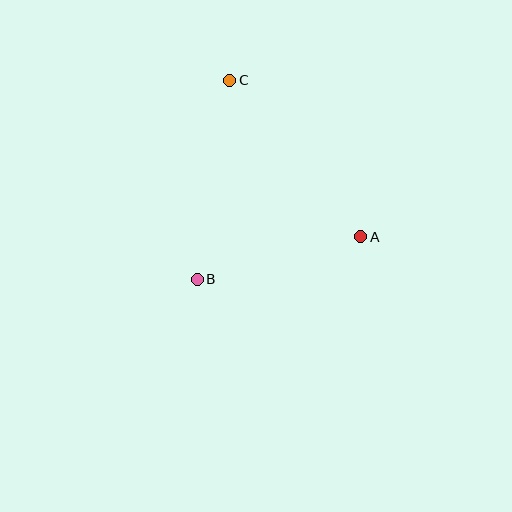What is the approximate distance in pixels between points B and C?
The distance between B and C is approximately 202 pixels.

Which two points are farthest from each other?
Points A and C are farthest from each other.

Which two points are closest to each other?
Points A and B are closest to each other.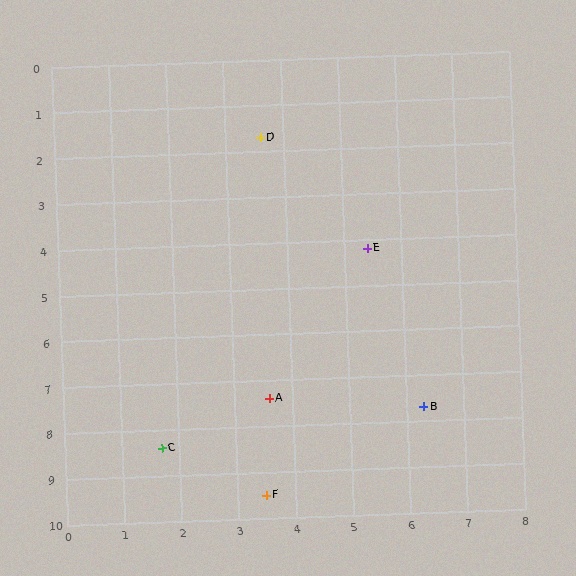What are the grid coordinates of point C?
Point C is at approximately (1.7, 8.4).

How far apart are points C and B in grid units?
Points C and B are about 4.7 grid units apart.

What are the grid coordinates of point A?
Point A is at approximately (3.6, 7.4).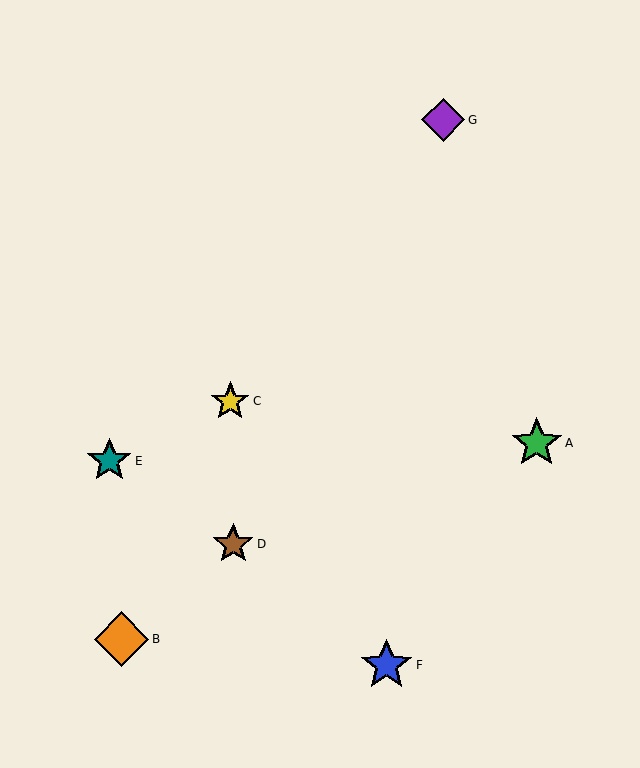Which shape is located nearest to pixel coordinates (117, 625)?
The orange diamond (labeled B) at (121, 639) is nearest to that location.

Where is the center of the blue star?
The center of the blue star is at (386, 665).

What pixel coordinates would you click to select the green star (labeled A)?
Click at (537, 443) to select the green star A.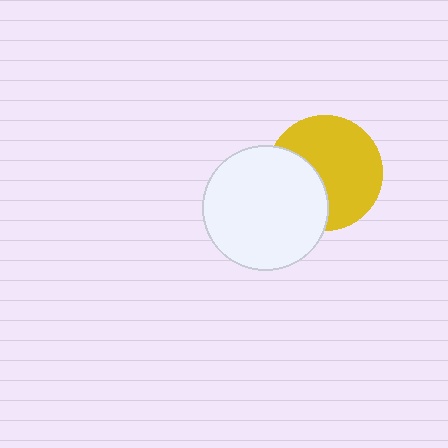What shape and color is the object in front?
The object in front is a white circle.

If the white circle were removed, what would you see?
You would see the complete yellow circle.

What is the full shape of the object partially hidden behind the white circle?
The partially hidden object is a yellow circle.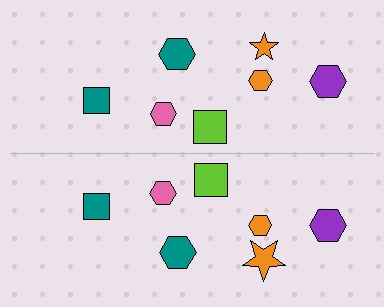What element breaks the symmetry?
The orange star on the bottom side has a different size than its mirror counterpart.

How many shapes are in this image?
There are 14 shapes in this image.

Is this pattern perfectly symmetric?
No, the pattern is not perfectly symmetric. The orange star on the bottom side has a different size than its mirror counterpart.